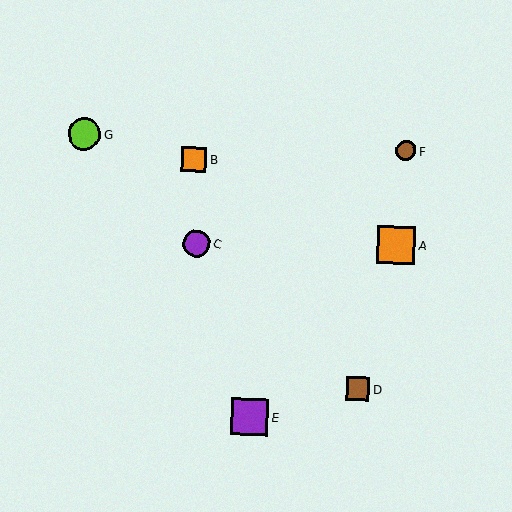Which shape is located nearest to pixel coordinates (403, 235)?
The orange square (labeled A) at (396, 245) is nearest to that location.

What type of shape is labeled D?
Shape D is a brown square.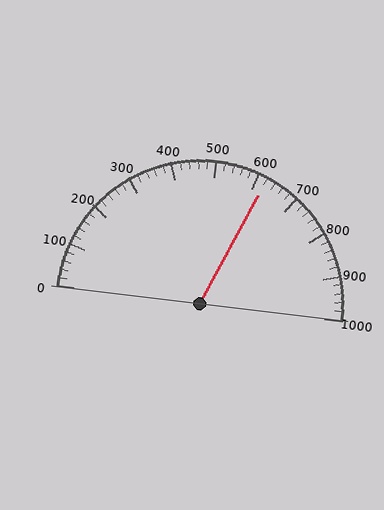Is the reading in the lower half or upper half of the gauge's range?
The reading is in the upper half of the range (0 to 1000).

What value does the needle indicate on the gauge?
The needle indicates approximately 620.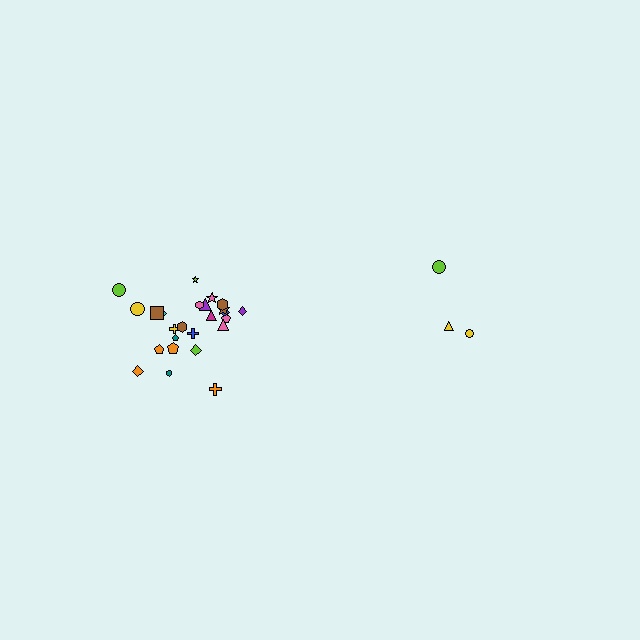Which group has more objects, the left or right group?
The left group.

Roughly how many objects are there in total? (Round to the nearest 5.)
Roughly 30 objects in total.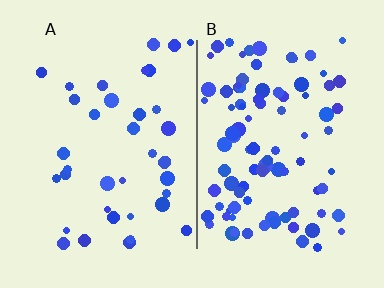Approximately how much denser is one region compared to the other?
Approximately 2.4× — region B over region A.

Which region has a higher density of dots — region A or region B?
B (the right).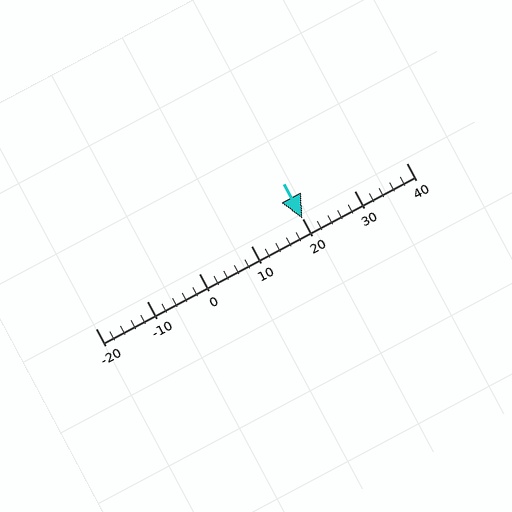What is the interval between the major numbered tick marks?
The major tick marks are spaced 10 units apart.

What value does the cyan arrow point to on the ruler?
The cyan arrow points to approximately 20.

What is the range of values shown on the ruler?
The ruler shows values from -20 to 40.